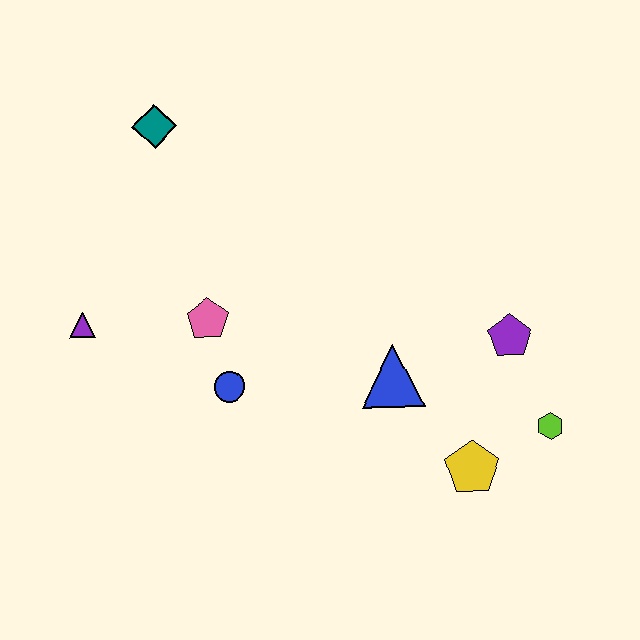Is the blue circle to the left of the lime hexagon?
Yes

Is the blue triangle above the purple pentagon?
No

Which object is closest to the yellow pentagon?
The lime hexagon is closest to the yellow pentagon.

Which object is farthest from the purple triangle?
The lime hexagon is farthest from the purple triangle.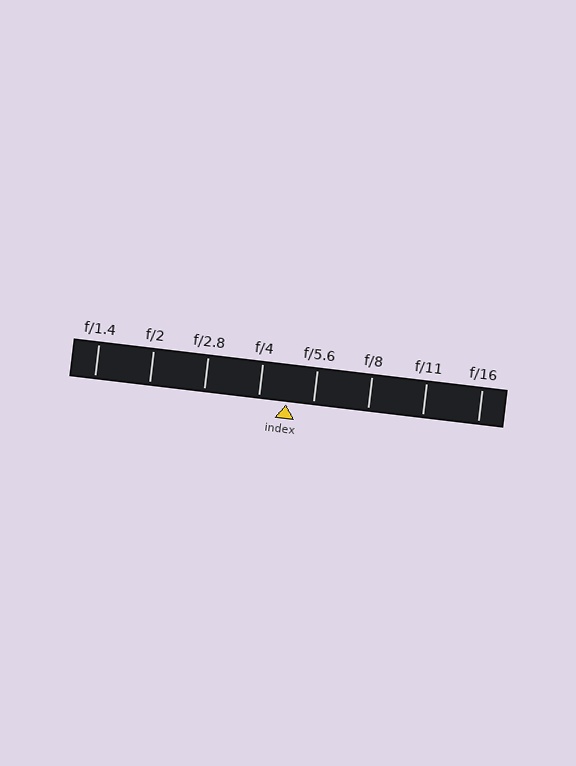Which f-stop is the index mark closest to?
The index mark is closest to f/5.6.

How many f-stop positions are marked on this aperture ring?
There are 8 f-stop positions marked.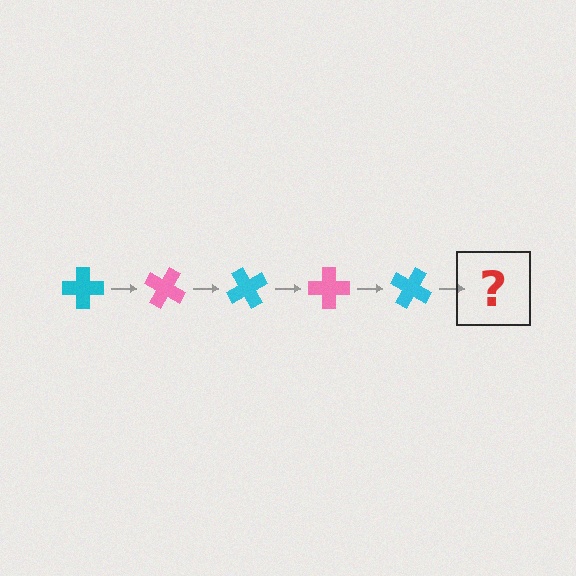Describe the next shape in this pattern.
It should be a pink cross, rotated 150 degrees from the start.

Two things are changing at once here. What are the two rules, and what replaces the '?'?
The two rules are that it rotates 30 degrees each step and the color cycles through cyan and pink. The '?' should be a pink cross, rotated 150 degrees from the start.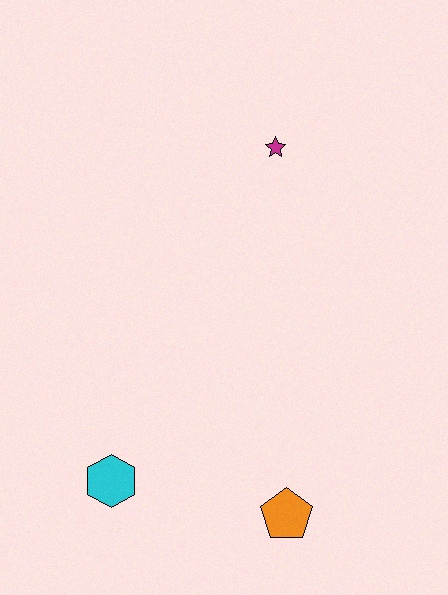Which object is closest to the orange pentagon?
The cyan hexagon is closest to the orange pentagon.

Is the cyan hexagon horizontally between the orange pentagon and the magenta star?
No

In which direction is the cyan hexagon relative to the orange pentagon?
The cyan hexagon is to the left of the orange pentagon.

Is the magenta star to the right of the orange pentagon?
No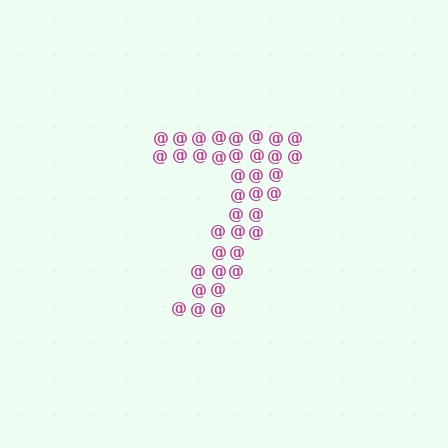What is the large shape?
The large shape is the digit 7.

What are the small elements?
The small elements are at signs.